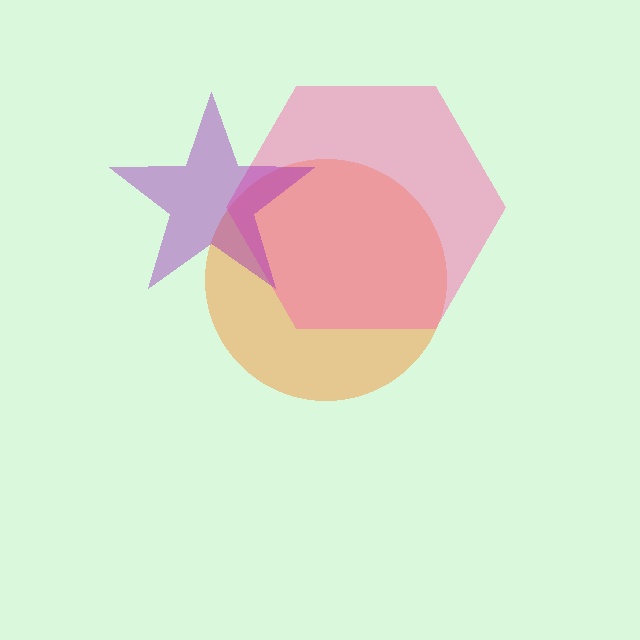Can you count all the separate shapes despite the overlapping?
Yes, there are 3 separate shapes.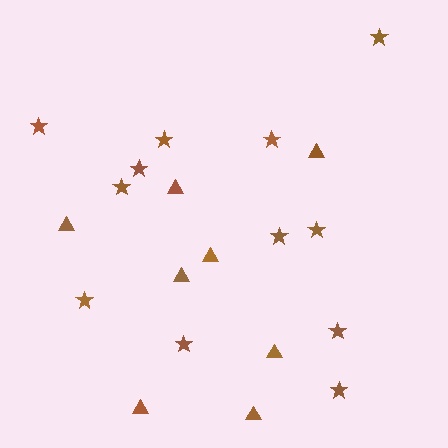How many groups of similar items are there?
There are 2 groups: one group of triangles (8) and one group of stars (12).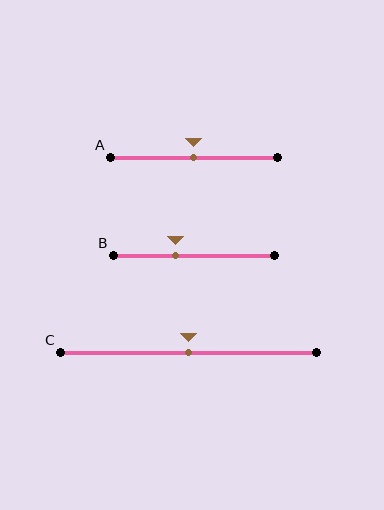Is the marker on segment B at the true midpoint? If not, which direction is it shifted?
No, the marker on segment B is shifted to the left by about 11% of the segment length.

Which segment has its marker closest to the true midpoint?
Segment A has its marker closest to the true midpoint.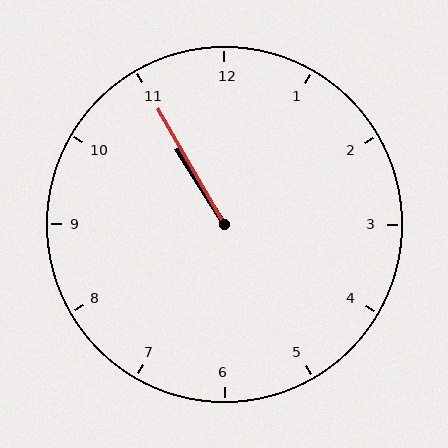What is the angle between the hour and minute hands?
Approximately 2 degrees.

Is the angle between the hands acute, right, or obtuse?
It is acute.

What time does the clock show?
10:55.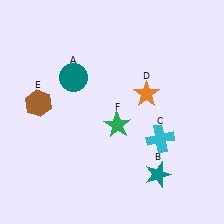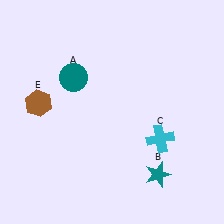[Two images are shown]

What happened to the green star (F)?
The green star (F) was removed in Image 2. It was in the bottom-right area of Image 1.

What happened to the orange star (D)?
The orange star (D) was removed in Image 2. It was in the top-right area of Image 1.